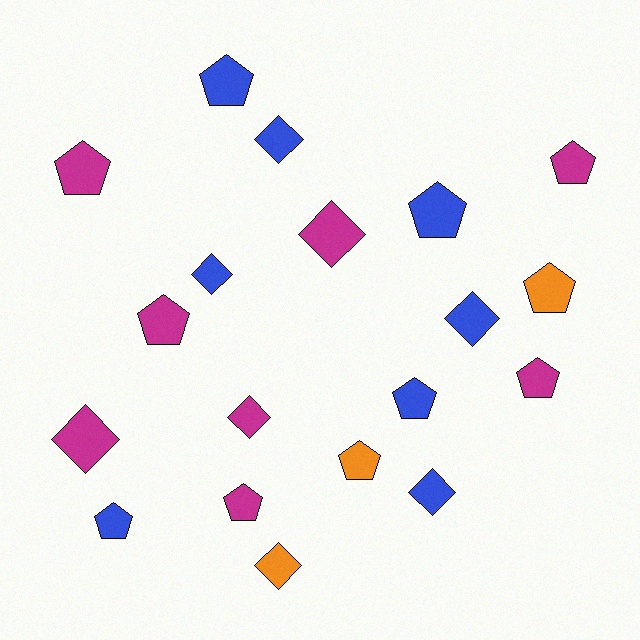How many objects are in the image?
There are 19 objects.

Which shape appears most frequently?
Pentagon, with 11 objects.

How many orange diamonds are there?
There is 1 orange diamond.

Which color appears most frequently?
Magenta, with 8 objects.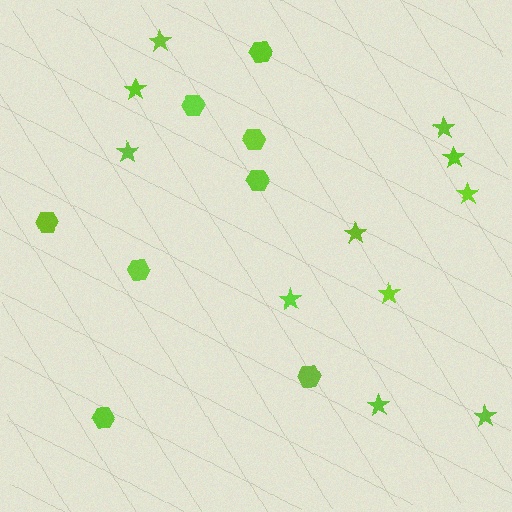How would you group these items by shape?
There are 2 groups: one group of stars (11) and one group of hexagons (8).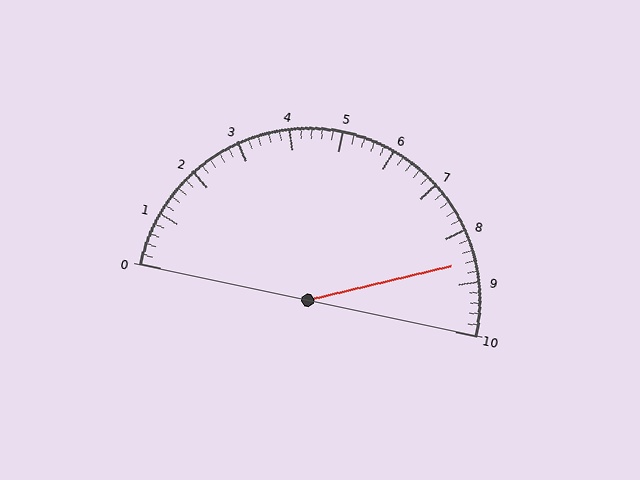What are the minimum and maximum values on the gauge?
The gauge ranges from 0 to 10.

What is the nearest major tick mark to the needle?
The nearest major tick mark is 9.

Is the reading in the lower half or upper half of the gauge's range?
The reading is in the upper half of the range (0 to 10).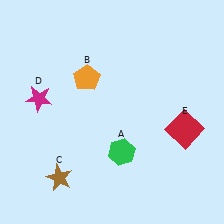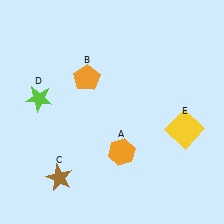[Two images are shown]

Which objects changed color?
A changed from green to orange. D changed from magenta to lime. E changed from red to yellow.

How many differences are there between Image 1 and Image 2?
There are 3 differences between the two images.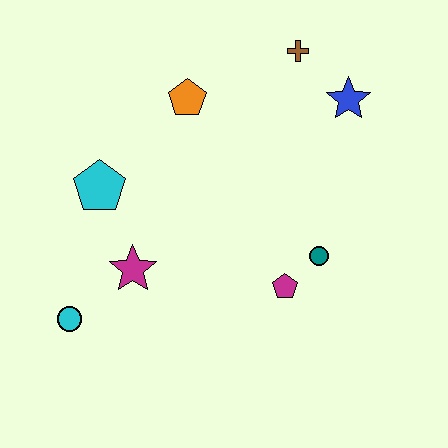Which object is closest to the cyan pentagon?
The magenta star is closest to the cyan pentagon.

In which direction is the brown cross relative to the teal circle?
The brown cross is above the teal circle.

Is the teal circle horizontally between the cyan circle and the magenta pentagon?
No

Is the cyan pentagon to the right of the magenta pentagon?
No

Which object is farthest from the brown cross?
The cyan circle is farthest from the brown cross.